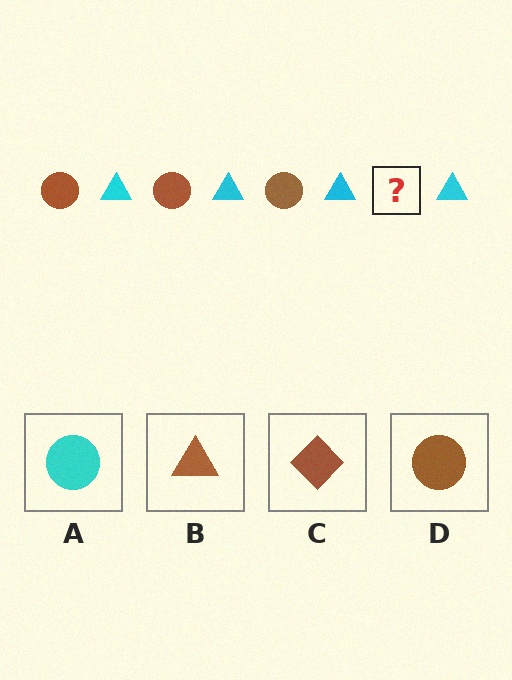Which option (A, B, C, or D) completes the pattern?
D.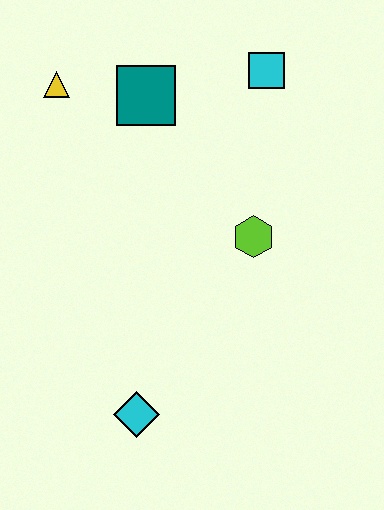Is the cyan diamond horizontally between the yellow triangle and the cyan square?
Yes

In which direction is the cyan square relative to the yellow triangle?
The cyan square is to the right of the yellow triangle.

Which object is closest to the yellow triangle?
The teal square is closest to the yellow triangle.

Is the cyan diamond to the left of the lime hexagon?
Yes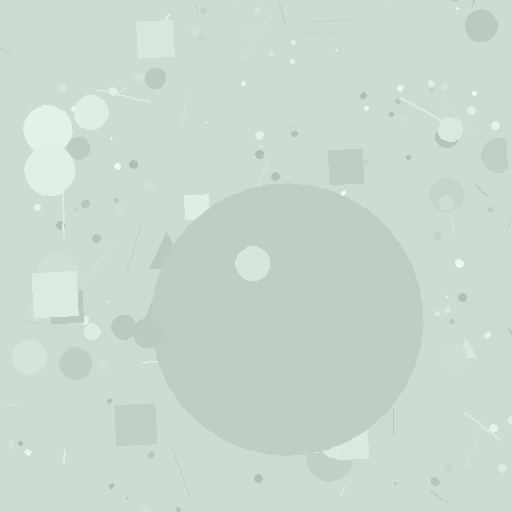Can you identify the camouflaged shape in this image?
The camouflaged shape is a circle.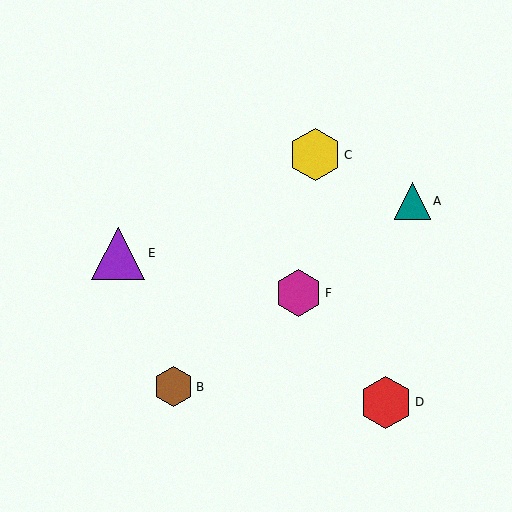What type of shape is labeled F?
Shape F is a magenta hexagon.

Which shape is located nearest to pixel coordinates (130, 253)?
The purple triangle (labeled E) at (118, 253) is nearest to that location.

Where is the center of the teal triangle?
The center of the teal triangle is at (412, 201).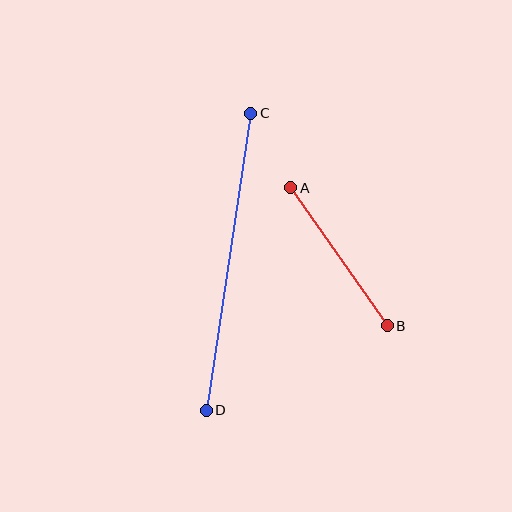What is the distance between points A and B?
The distance is approximately 168 pixels.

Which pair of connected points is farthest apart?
Points C and D are farthest apart.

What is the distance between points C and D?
The distance is approximately 300 pixels.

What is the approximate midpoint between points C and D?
The midpoint is at approximately (228, 262) pixels.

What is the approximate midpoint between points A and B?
The midpoint is at approximately (339, 257) pixels.